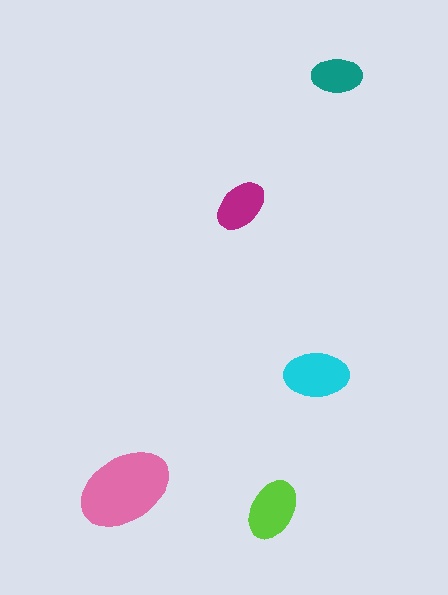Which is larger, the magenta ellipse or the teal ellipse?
The magenta one.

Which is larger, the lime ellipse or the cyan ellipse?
The cyan one.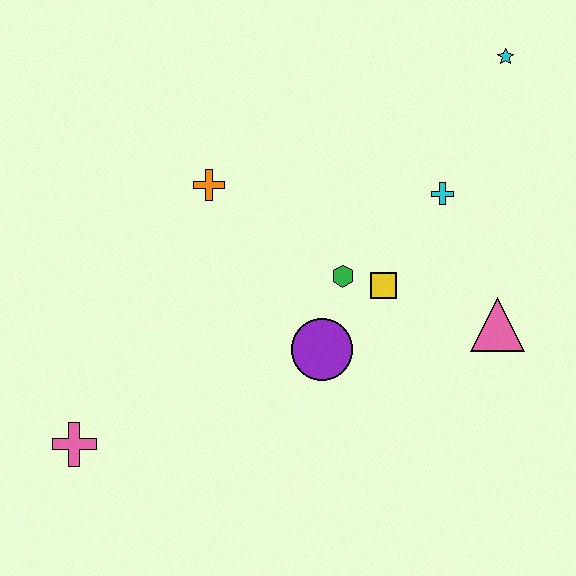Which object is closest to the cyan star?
The cyan cross is closest to the cyan star.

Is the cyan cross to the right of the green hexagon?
Yes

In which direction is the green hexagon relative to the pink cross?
The green hexagon is to the right of the pink cross.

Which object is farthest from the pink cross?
The cyan star is farthest from the pink cross.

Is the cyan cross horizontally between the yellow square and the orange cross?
No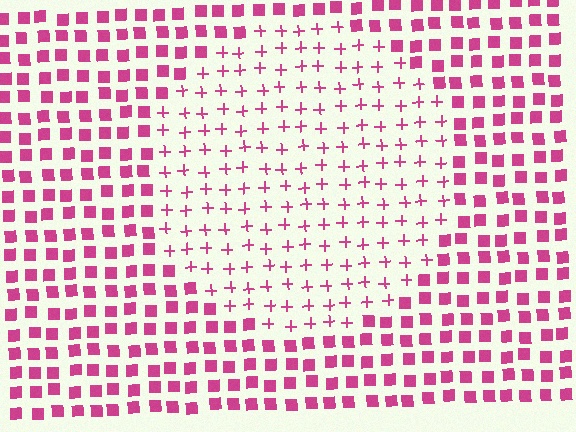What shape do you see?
I see a circle.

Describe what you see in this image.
The image is filled with small magenta elements arranged in a uniform grid. A circle-shaped region contains plus signs, while the surrounding area contains squares. The boundary is defined purely by the change in element shape.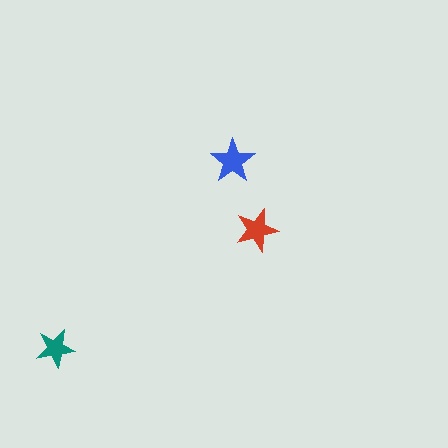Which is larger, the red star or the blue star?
The blue one.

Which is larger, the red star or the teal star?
The red one.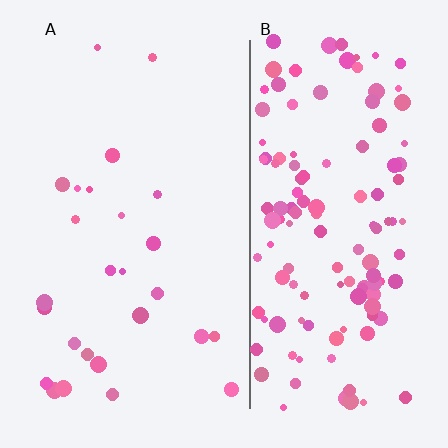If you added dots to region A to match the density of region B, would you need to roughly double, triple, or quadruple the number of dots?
Approximately quadruple.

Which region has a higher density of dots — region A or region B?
B (the right).